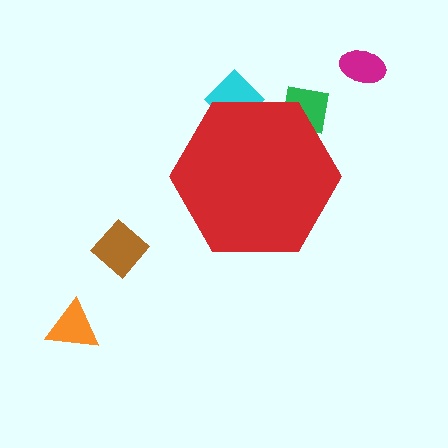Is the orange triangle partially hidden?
No, the orange triangle is fully visible.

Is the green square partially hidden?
Yes, the green square is partially hidden behind the red hexagon.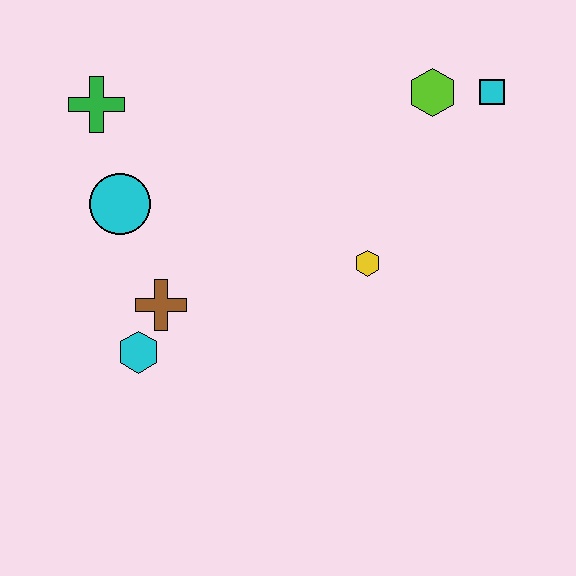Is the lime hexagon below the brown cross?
No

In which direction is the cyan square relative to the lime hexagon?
The cyan square is to the right of the lime hexagon.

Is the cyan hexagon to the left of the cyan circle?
No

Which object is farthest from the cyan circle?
The cyan square is farthest from the cyan circle.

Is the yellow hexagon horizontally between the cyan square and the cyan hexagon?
Yes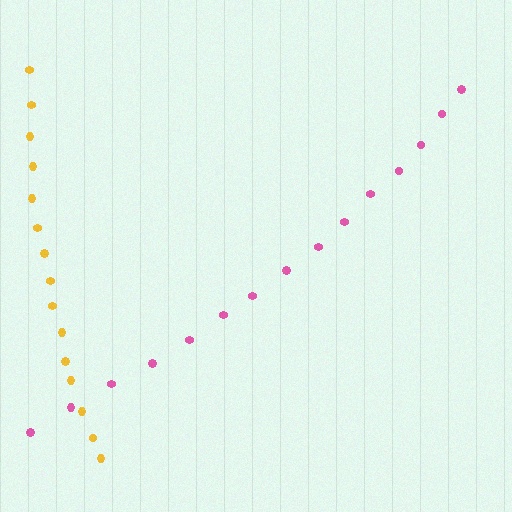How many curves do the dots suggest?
There are 2 distinct paths.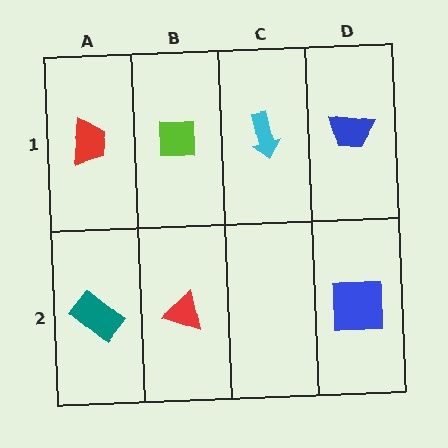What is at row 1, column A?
A red trapezoid.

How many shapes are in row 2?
3 shapes.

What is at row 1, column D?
A blue trapezoid.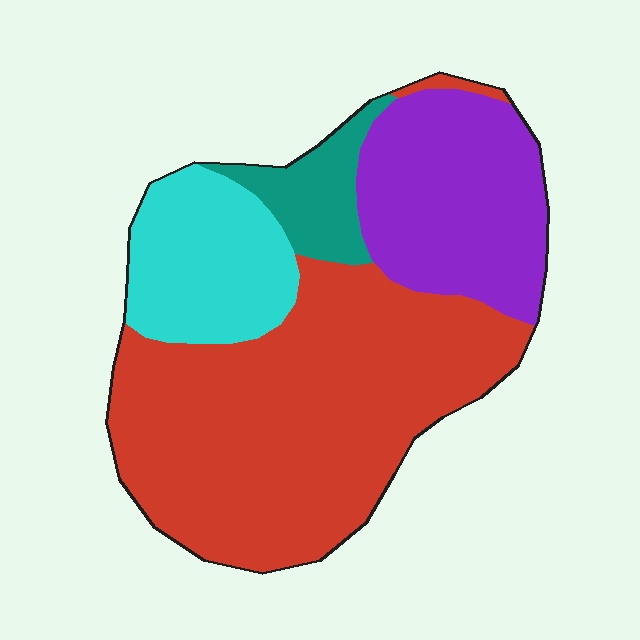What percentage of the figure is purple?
Purple covers about 25% of the figure.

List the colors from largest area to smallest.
From largest to smallest: red, purple, cyan, teal.